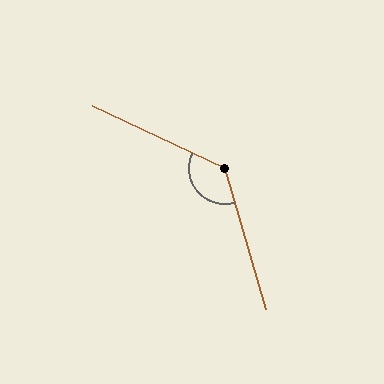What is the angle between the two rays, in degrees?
Approximately 131 degrees.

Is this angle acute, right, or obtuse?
It is obtuse.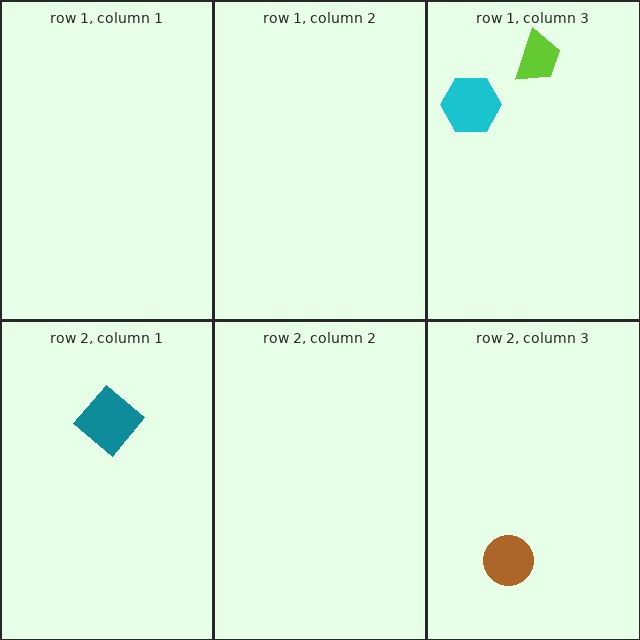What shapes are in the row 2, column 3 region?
The brown circle.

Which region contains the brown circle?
The row 2, column 3 region.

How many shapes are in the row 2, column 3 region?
1.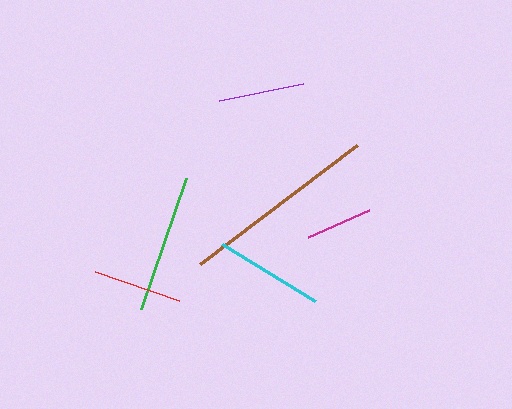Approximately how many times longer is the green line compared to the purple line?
The green line is approximately 1.6 times the length of the purple line.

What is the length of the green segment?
The green segment is approximately 138 pixels long.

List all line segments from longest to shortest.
From longest to shortest: brown, green, cyan, red, purple, magenta.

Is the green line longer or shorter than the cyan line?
The green line is longer than the cyan line.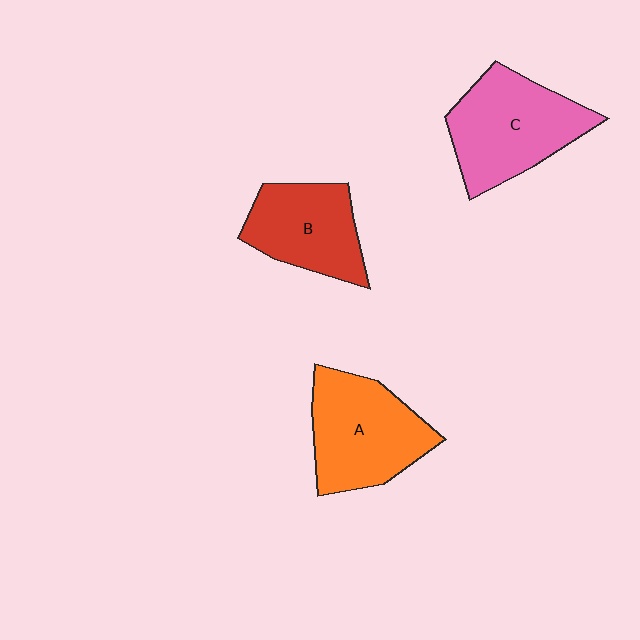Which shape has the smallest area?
Shape B (red).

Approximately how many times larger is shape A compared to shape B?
Approximately 1.2 times.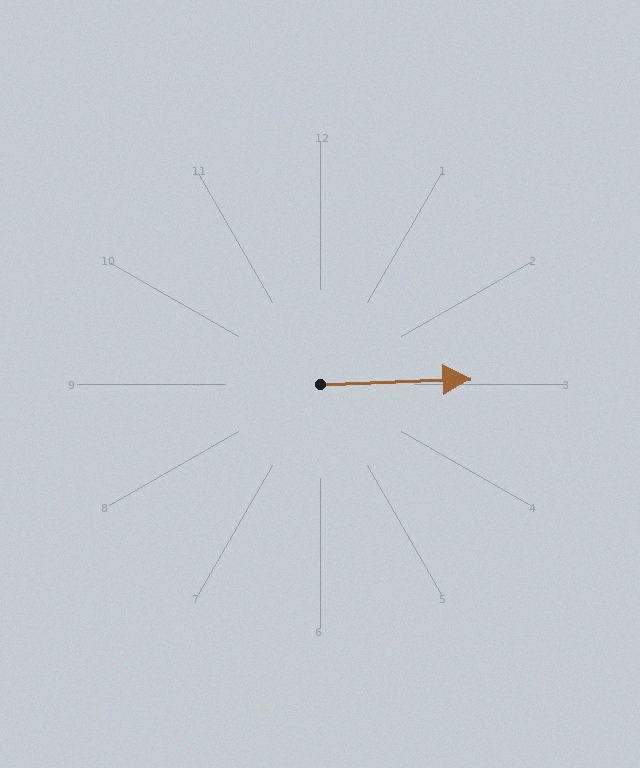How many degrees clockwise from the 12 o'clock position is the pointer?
Approximately 88 degrees.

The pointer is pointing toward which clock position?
Roughly 3 o'clock.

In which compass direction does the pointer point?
East.